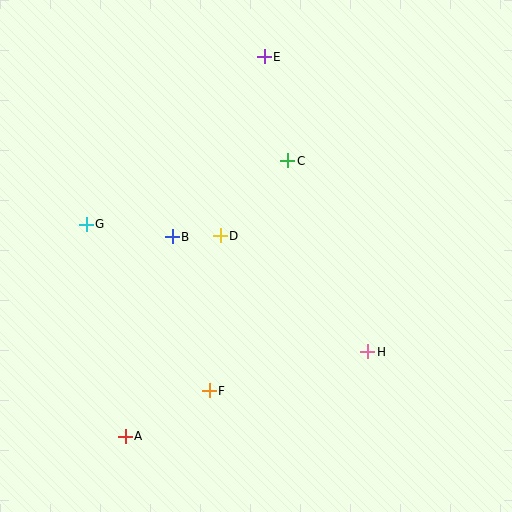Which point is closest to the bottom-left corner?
Point A is closest to the bottom-left corner.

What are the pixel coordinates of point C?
Point C is at (288, 161).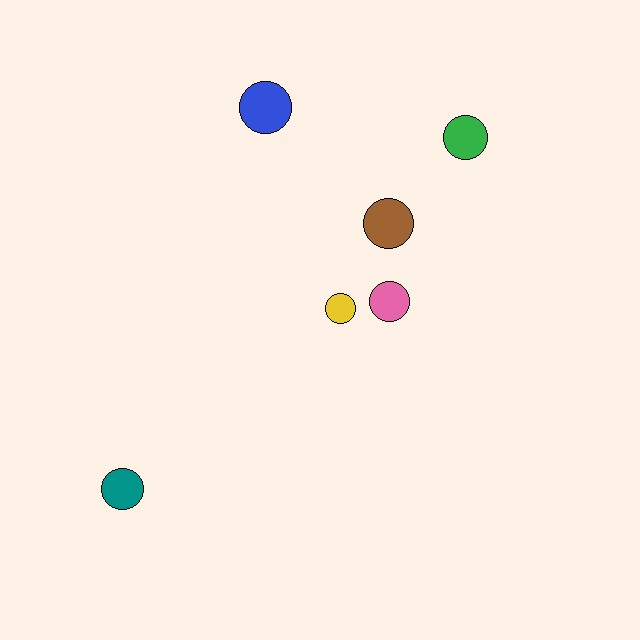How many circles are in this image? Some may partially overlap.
There are 6 circles.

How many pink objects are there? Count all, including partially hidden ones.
There is 1 pink object.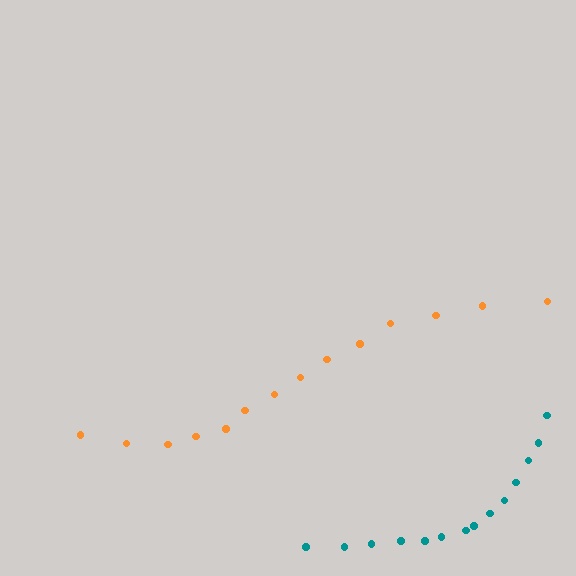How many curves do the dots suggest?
There are 2 distinct paths.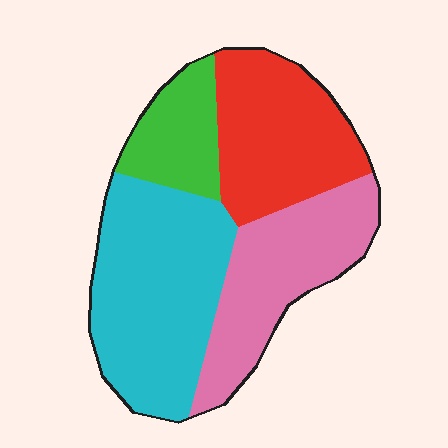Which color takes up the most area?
Cyan, at roughly 35%.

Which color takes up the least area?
Green, at roughly 15%.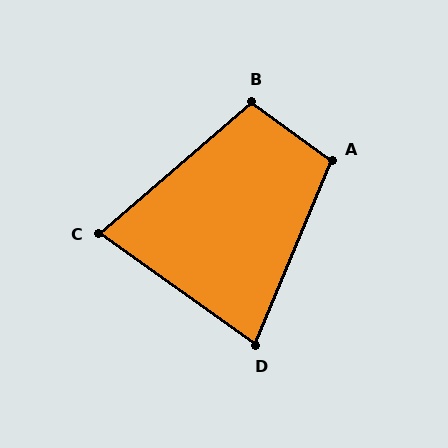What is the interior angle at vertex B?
Approximately 103 degrees (obtuse).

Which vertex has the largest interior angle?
A, at approximately 103 degrees.